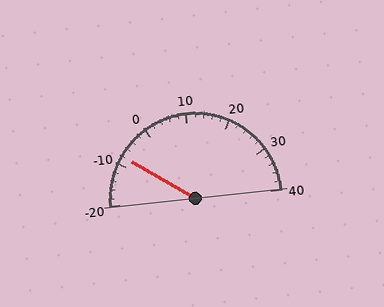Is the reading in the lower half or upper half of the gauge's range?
The reading is in the lower half of the range (-20 to 40).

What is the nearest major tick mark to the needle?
The nearest major tick mark is -10.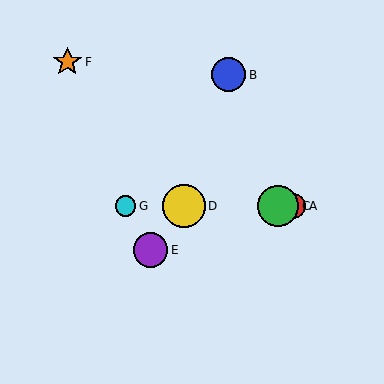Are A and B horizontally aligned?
No, A is at y≈206 and B is at y≈75.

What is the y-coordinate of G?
Object G is at y≈206.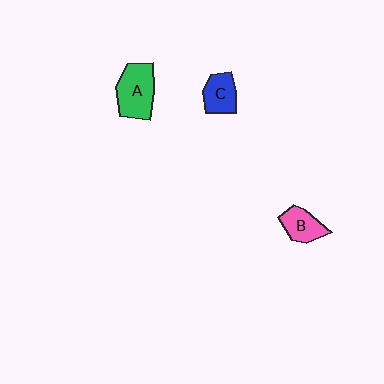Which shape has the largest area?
Shape A (green).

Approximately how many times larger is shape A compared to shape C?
Approximately 1.6 times.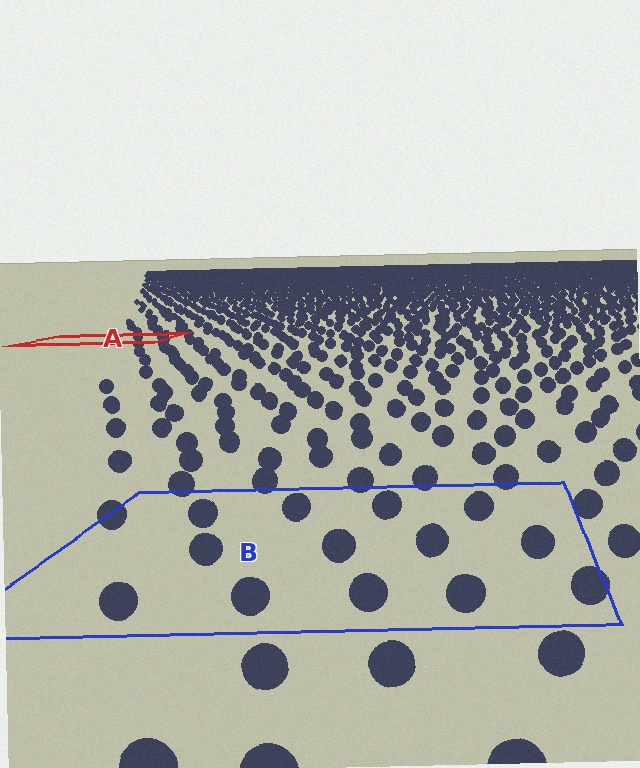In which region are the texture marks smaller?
The texture marks are smaller in region A, because it is farther away.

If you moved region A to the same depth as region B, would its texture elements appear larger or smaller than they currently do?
They would appear larger. At a closer depth, the same texture elements are projected at a bigger on-screen size.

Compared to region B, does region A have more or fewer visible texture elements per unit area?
Region A has more texture elements per unit area — they are packed more densely because it is farther away.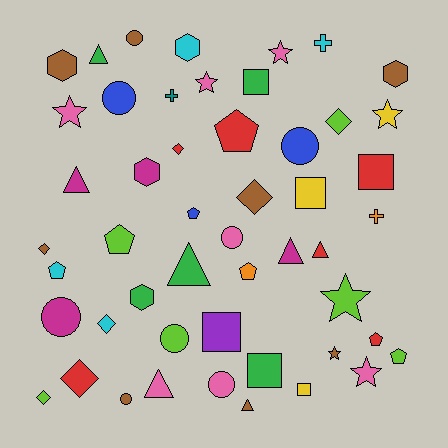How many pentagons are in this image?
There are 7 pentagons.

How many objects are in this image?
There are 50 objects.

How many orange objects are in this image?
There are 2 orange objects.